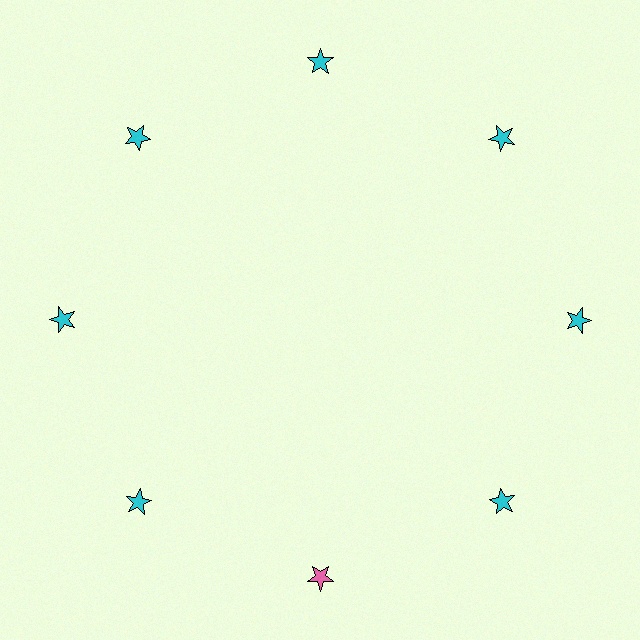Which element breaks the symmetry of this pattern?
The pink star at roughly the 6 o'clock position breaks the symmetry. All other shapes are cyan stars.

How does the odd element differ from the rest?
It has a different color: pink instead of cyan.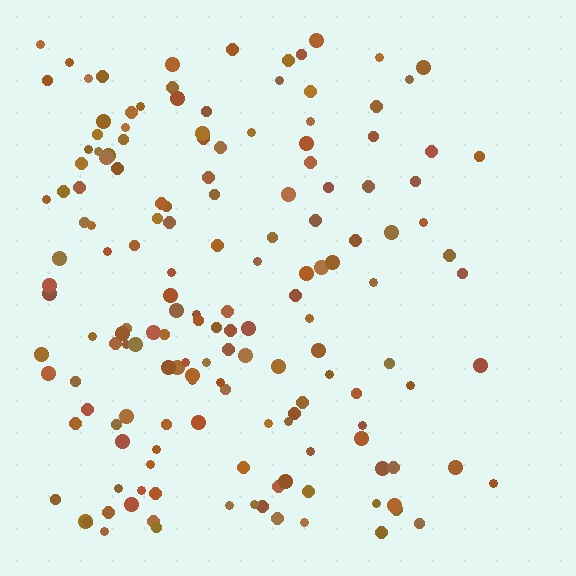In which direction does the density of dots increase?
From right to left, with the left side densest.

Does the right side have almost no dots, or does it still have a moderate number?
Still a moderate number, just noticeably fewer than the left.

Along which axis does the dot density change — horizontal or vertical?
Horizontal.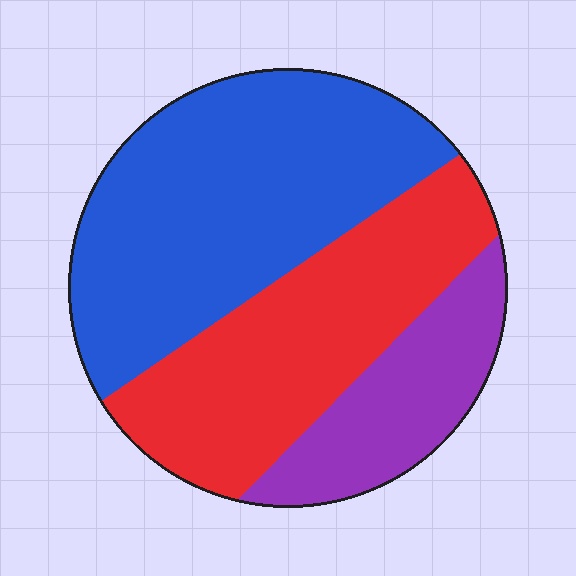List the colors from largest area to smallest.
From largest to smallest: blue, red, purple.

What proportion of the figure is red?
Red covers around 35% of the figure.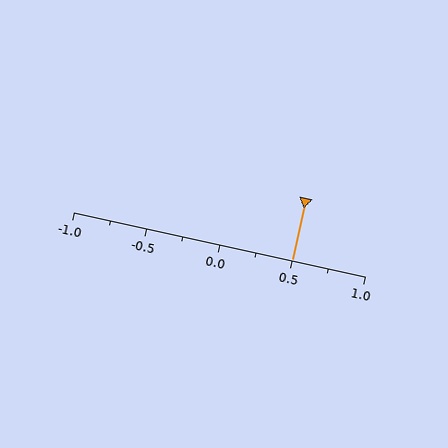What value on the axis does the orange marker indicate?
The marker indicates approximately 0.5.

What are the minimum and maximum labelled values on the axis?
The axis runs from -1.0 to 1.0.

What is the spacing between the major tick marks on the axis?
The major ticks are spaced 0.5 apart.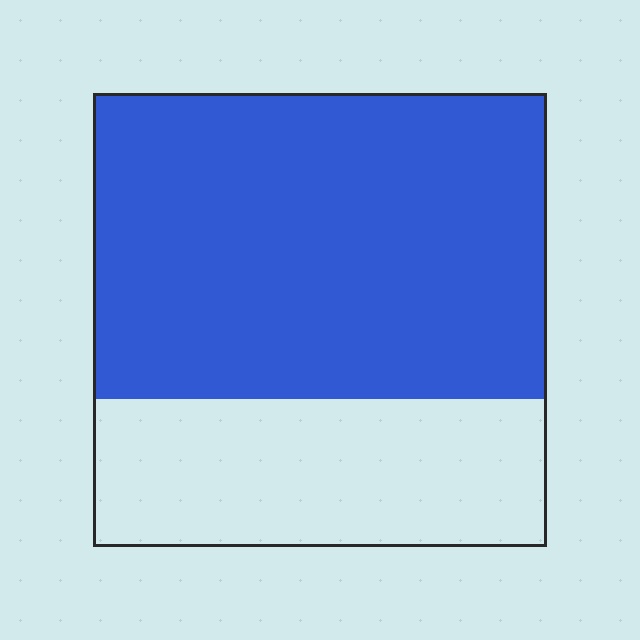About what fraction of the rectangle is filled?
About two thirds (2/3).